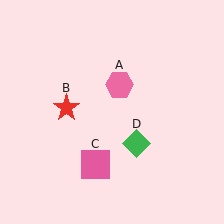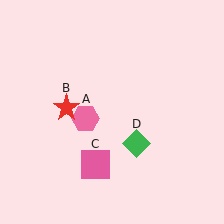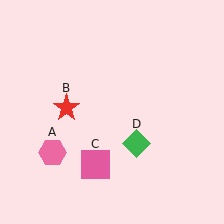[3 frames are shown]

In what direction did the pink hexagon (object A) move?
The pink hexagon (object A) moved down and to the left.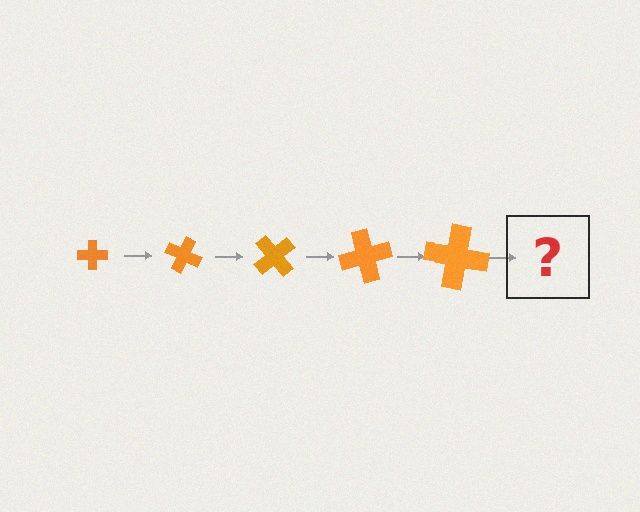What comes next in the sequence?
The next element should be a cross, larger than the previous one and rotated 125 degrees from the start.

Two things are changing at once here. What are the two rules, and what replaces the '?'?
The two rules are that the cross grows larger each step and it rotates 25 degrees each step. The '?' should be a cross, larger than the previous one and rotated 125 degrees from the start.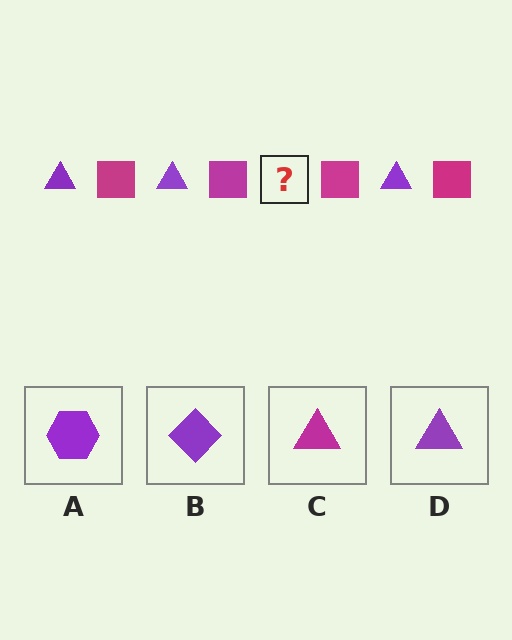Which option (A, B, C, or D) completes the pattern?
D.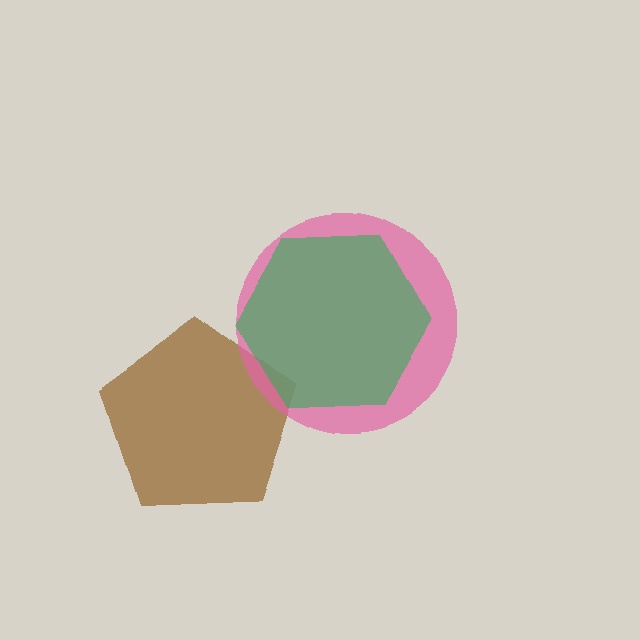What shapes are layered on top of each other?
The layered shapes are: a brown pentagon, a pink circle, a green hexagon.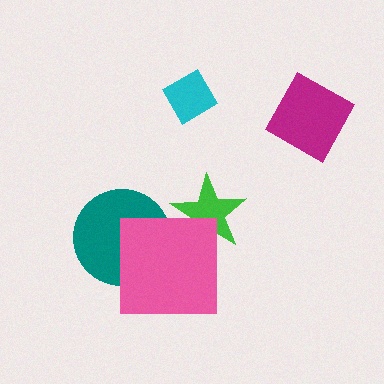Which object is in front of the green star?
The pink square is in front of the green star.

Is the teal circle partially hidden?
Yes, it is partially covered by another shape.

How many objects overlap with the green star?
1 object overlaps with the green star.